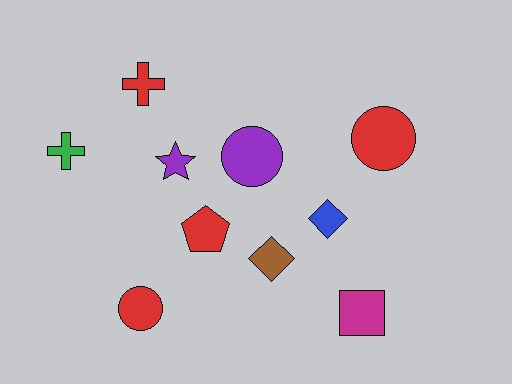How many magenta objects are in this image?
There is 1 magenta object.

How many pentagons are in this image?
There is 1 pentagon.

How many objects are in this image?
There are 10 objects.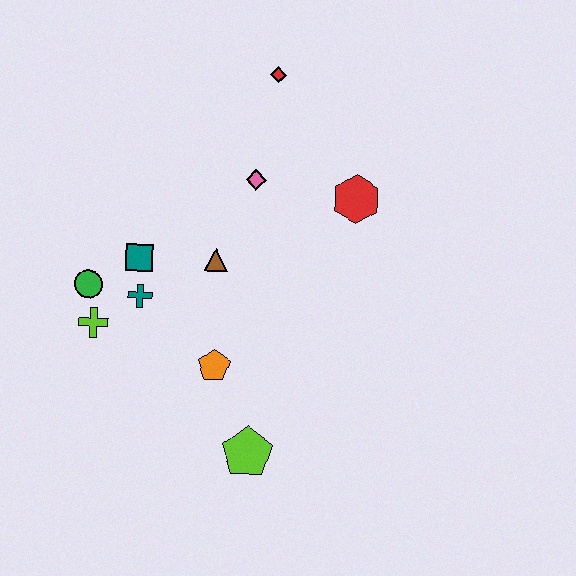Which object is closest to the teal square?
The teal cross is closest to the teal square.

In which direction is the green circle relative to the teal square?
The green circle is to the left of the teal square.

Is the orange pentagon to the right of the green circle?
Yes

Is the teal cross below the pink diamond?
Yes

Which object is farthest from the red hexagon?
The lime cross is farthest from the red hexagon.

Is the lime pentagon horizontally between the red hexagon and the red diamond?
No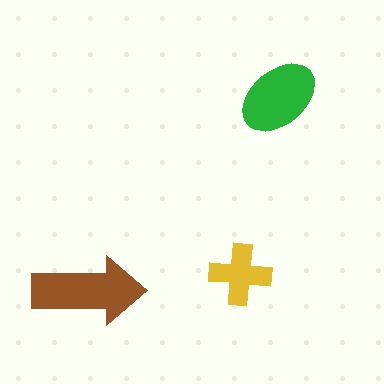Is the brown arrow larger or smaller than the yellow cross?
Larger.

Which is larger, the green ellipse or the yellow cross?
The green ellipse.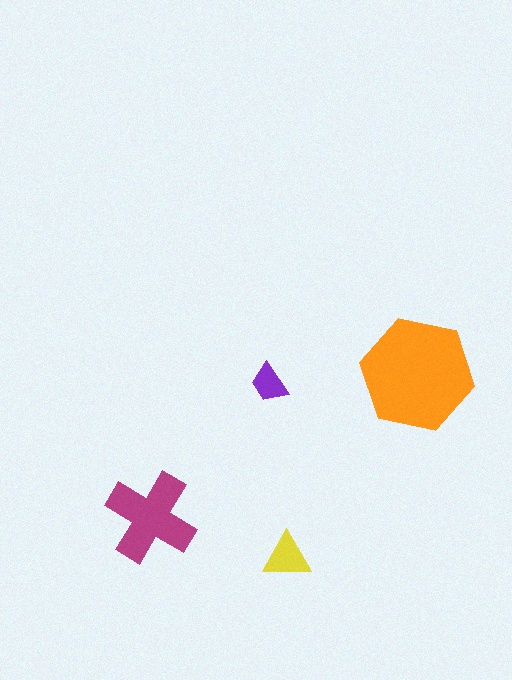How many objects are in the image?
There are 4 objects in the image.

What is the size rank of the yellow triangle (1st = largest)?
3rd.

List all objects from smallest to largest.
The purple trapezoid, the yellow triangle, the magenta cross, the orange hexagon.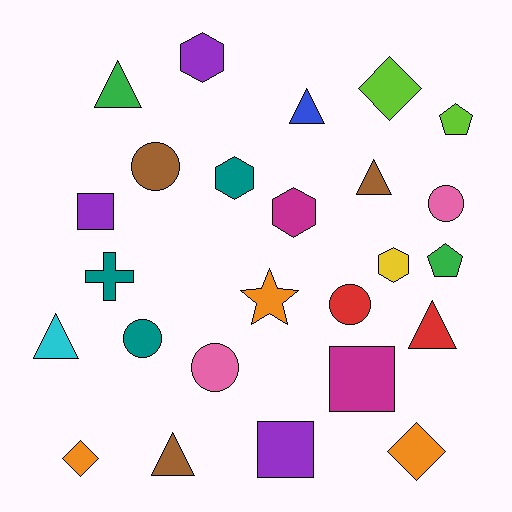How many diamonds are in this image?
There are 3 diamonds.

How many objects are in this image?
There are 25 objects.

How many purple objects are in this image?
There are 3 purple objects.